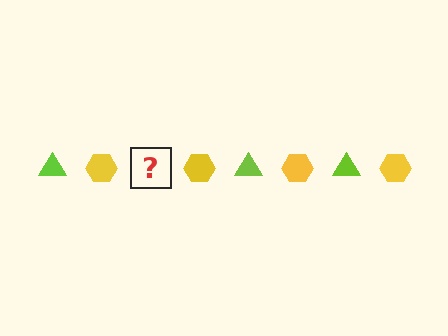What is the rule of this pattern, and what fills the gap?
The rule is that the pattern alternates between lime triangle and yellow hexagon. The gap should be filled with a lime triangle.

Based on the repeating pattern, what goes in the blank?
The blank should be a lime triangle.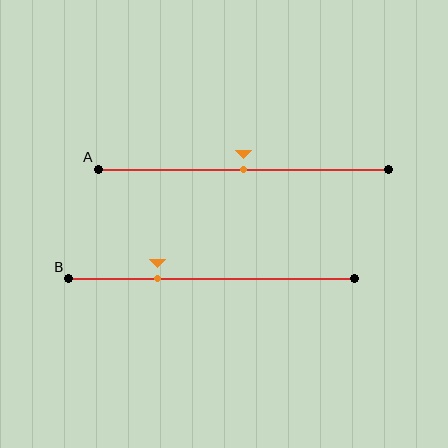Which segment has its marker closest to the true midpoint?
Segment A has its marker closest to the true midpoint.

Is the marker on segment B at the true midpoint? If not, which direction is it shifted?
No, the marker on segment B is shifted to the left by about 19% of the segment length.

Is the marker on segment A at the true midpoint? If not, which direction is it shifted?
Yes, the marker on segment A is at the true midpoint.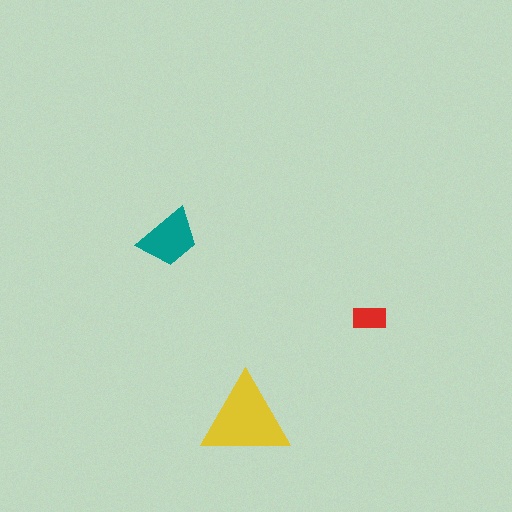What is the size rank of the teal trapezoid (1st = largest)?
2nd.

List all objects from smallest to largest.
The red rectangle, the teal trapezoid, the yellow triangle.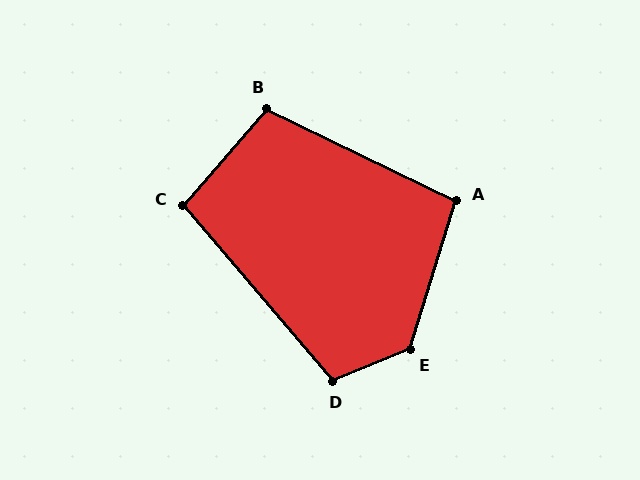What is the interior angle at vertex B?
Approximately 105 degrees (obtuse).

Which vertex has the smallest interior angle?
C, at approximately 98 degrees.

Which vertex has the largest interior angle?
E, at approximately 130 degrees.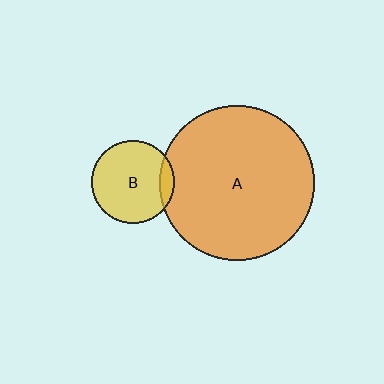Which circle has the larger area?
Circle A (orange).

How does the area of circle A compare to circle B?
Approximately 3.5 times.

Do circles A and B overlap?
Yes.